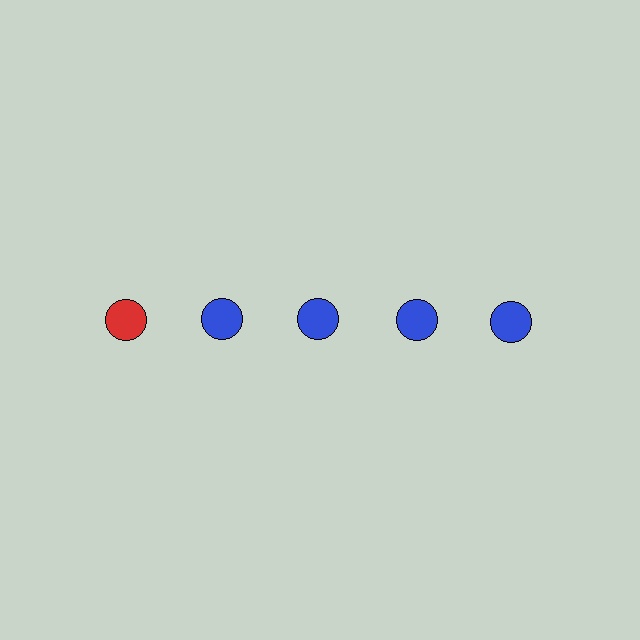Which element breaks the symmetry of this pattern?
The red circle in the top row, leftmost column breaks the symmetry. All other shapes are blue circles.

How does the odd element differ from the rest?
It has a different color: red instead of blue.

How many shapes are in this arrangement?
There are 5 shapes arranged in a grid pattern.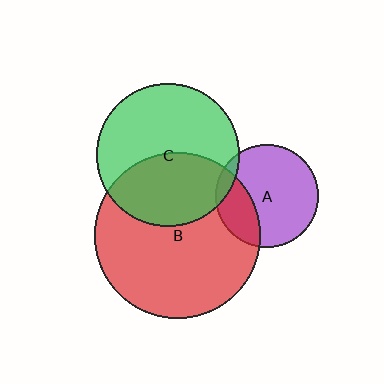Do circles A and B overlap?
Yes.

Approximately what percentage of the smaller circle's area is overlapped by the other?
Approximately 25%.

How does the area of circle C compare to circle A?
Approximately 1.9 times.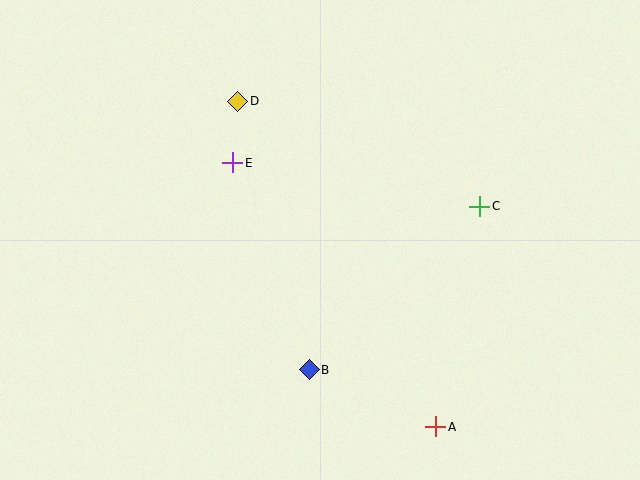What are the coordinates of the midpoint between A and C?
The midpoint between A and C is at (458, 317).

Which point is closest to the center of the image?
Point E at (233, 163) is closest to the center.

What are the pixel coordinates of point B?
Point B is at (309, 370).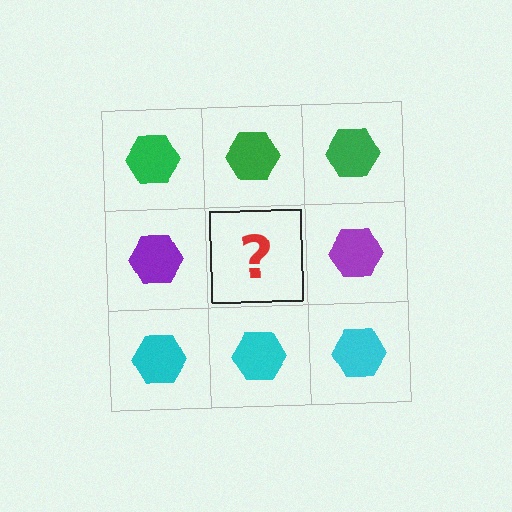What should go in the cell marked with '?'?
The missing cell should contain a purple hexagon.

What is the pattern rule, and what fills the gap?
The rule is that each row has a consistent color. The gap should be filled with a purple hexagon.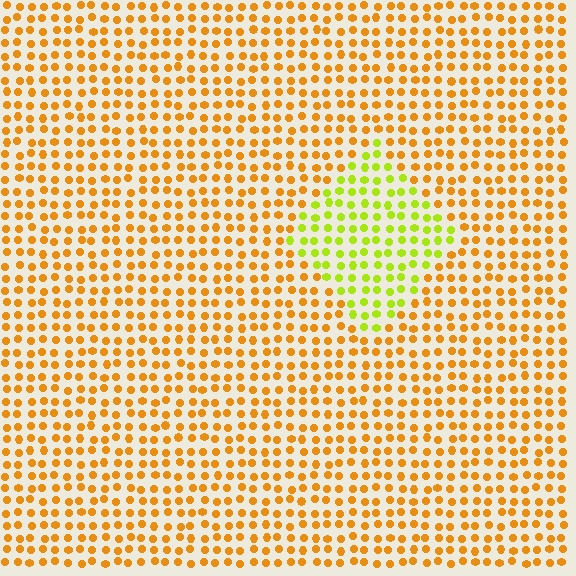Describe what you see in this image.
The image is filled with small orange elements in a uniform arrangement. A diamond-shaped region is visible where the elements are tinted to a slightly different hue, forming a subtle color boundary.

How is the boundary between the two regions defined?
The boundary is defined purely by a slight shift in hue (about 44 degrees). Spacing, size, and orientation are identical on both sides.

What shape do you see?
I see a diamond.